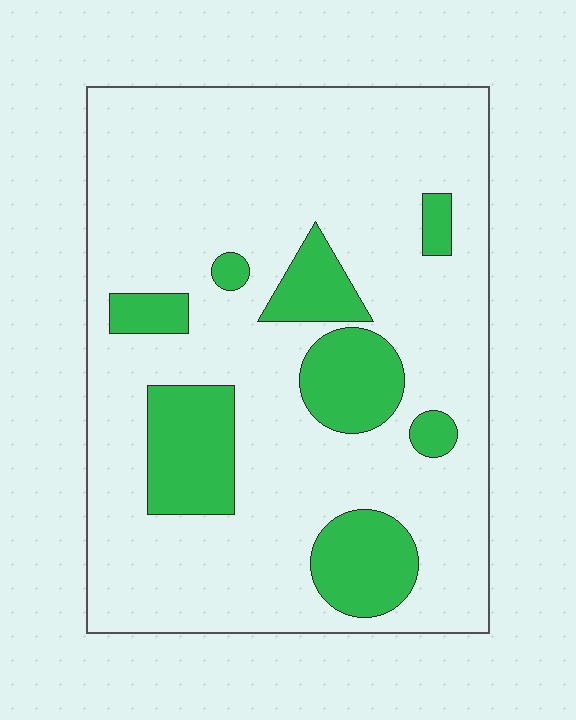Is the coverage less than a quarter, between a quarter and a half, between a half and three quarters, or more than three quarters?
Less than a quarter.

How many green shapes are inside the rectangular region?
8.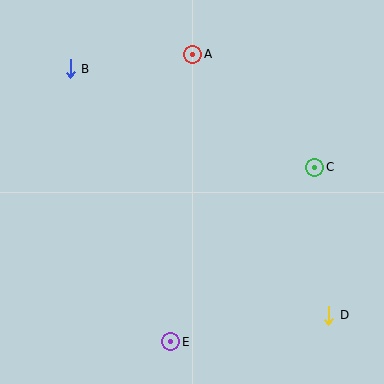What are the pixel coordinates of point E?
Point E is at (171, 342).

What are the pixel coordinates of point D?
Point D is at (329, 315).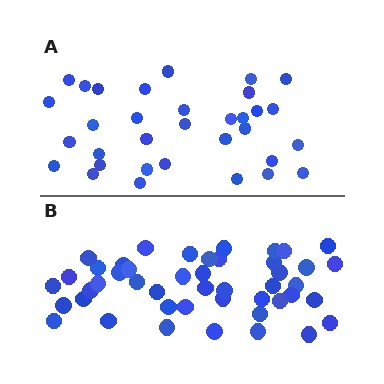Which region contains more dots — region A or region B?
Region B (the bottom region) has more dots.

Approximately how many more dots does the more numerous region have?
Region B has approximately 15 more dots than region A.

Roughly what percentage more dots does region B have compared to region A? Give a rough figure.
About 40% more.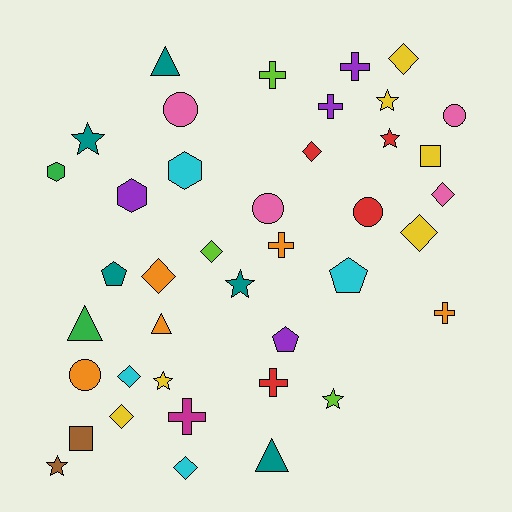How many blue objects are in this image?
There are no blue objects.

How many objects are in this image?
There are 40 objects.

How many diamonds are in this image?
There are 9 diamonds.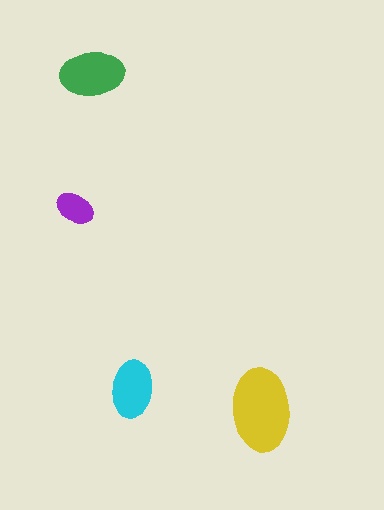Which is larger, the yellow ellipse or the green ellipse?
The yellow one.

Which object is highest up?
The green ellipse is topmost.